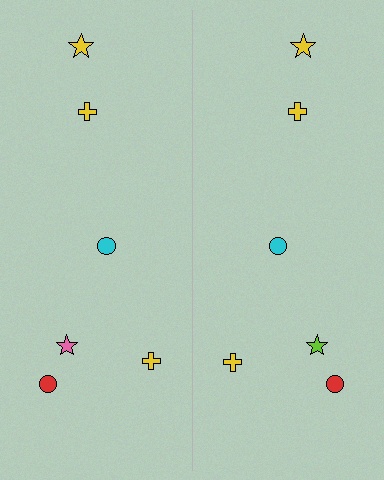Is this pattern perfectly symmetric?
No, the pattern is not perfectly symmetric. The lime star on the right side breaks the symmetry — its mirror counterpart is pink.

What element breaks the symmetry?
The lime star on the right side breaks the symmetry — its mirror counterpart is pink.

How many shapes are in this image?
There are 12 shapes in this image.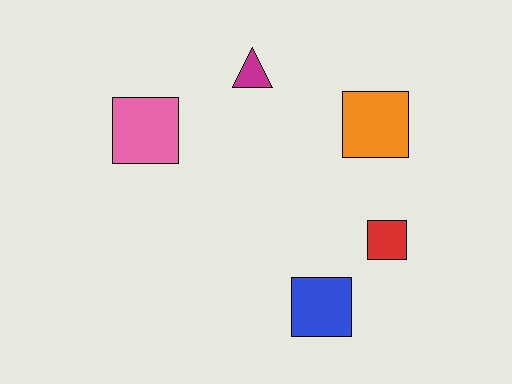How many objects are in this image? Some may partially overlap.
There are 5 objects.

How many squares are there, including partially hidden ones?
There are 4 squares.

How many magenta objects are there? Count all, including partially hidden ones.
There is 1 magenta object.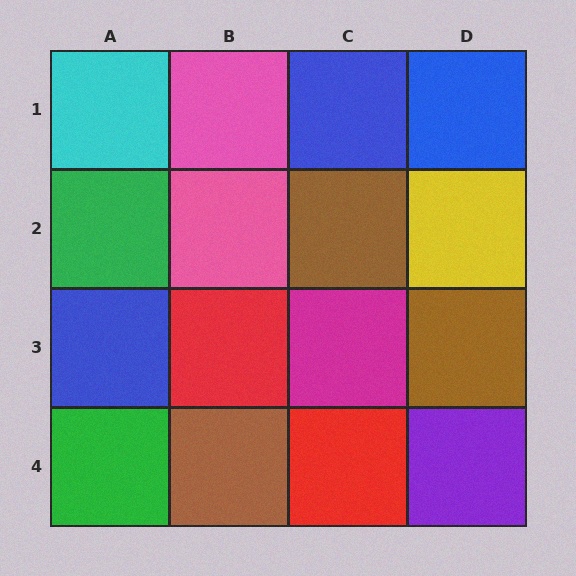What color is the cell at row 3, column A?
Blue.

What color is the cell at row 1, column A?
Cyan.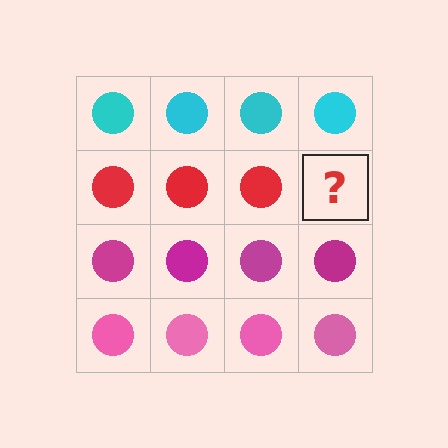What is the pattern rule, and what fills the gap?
The rule is that each row has a consistent color. The gap should be filled with a red circle.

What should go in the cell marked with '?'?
The missing cell should contain a red circle.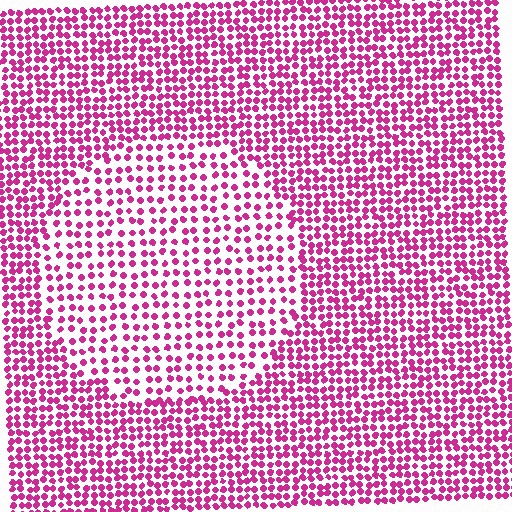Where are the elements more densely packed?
The elements are more densely packed outside the circle boundary.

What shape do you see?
I see a circle.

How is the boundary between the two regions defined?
The boundary is defined by a change in element density (approximately 1.7x ratio). All elements are the same color, size, and shape.